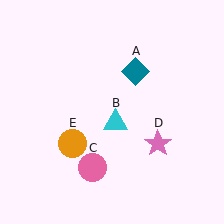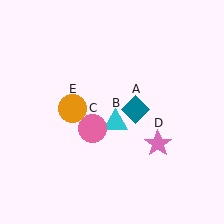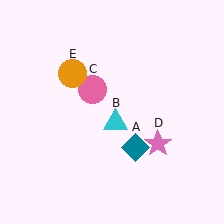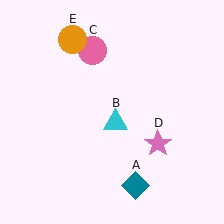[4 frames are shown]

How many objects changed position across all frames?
3 objects changed position: teal diamond (object A), pink circle (object C), orange circle (object E).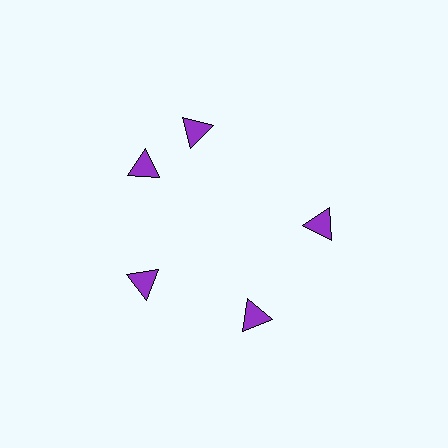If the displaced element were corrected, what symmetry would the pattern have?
It would have 5-fold rotational symmetry — the pattern would map onto itself every 72 degrees.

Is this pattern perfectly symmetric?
No. The 5 purple triangles are arranged in a ring, but one element near the 1 o'clock position is rotated out of alignment along the ring, breaking the 5-fold rotational symmetry.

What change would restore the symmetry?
The symmetry would be restored by rotating it back into even spacing with its neighbors so that all 5 triangles sit at equal angles and equal distance from the center.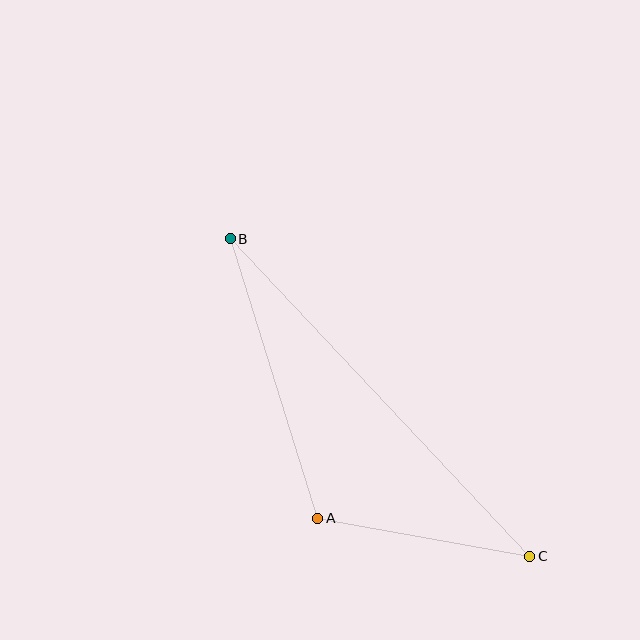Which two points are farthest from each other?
Points B and C are farthest from each other.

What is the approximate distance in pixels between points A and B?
The distance between A and B is approximately 293 pixels.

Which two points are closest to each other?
Points A and C are closest to each other.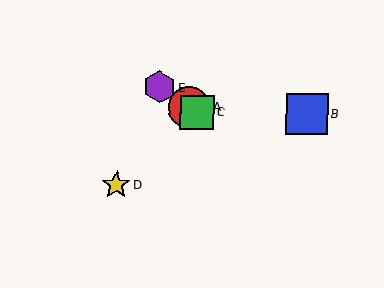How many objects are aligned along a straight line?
3 objects (A, C, E) are aligned along a straight line.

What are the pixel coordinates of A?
Object A is at (189, 107).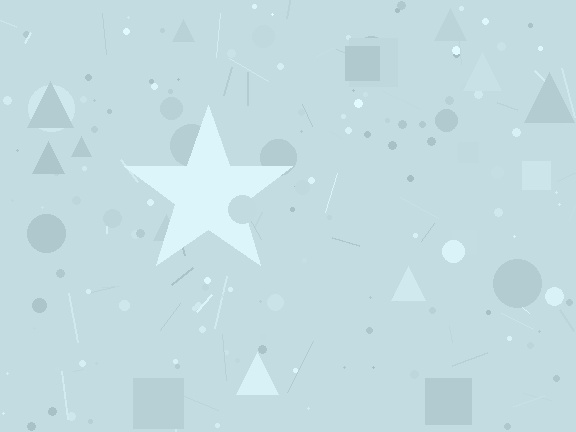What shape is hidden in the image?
A star is hidden in the image.